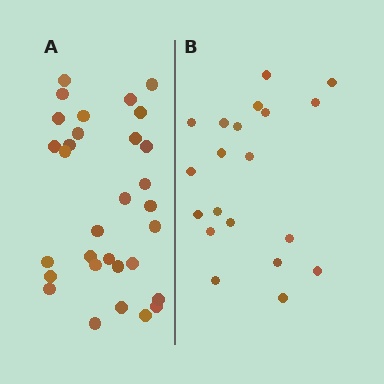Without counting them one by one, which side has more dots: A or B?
Region A (the left region) has more dots.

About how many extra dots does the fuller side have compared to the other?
Region A has roughly 12 or so more dots than region B.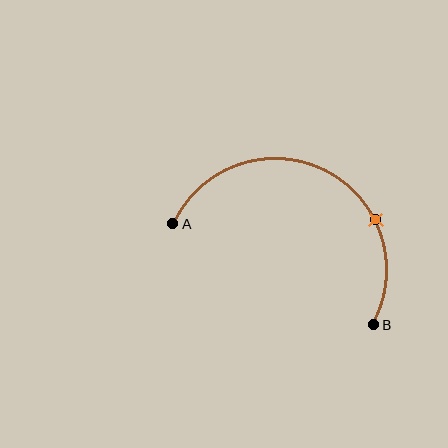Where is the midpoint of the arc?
The arc midpoint is the point on the curve farthest from the straight line joining A and B. It sits above that line.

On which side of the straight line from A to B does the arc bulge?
The arc bulges above the straight line connecting A and B.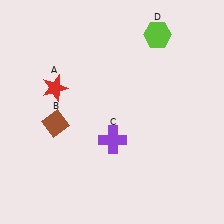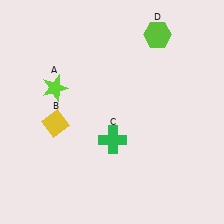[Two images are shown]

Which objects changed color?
A changed from red to lime. B changed from brown to yellow. C changed from purple to green.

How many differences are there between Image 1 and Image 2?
There are 3 differences between the two images.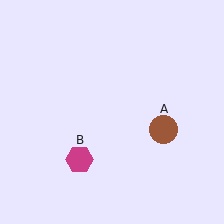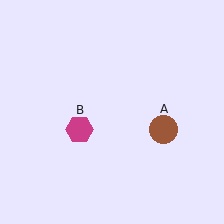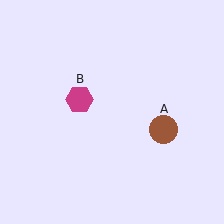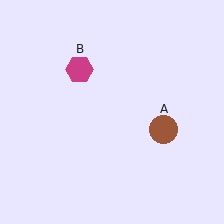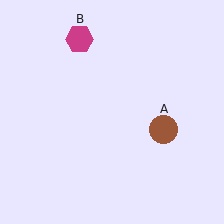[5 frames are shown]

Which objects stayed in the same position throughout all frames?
Brown circle (object A) remained stationary.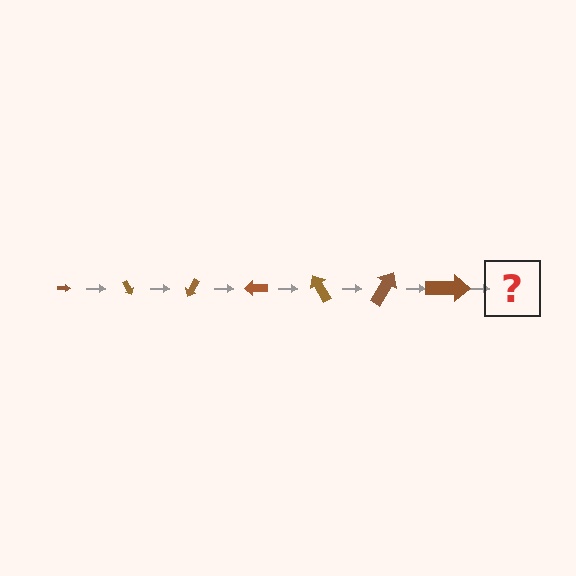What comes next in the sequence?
The next element should be an arrow, larger than the previous one and rotated 420 degrees from the start.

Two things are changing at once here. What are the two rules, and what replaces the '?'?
The two rules are that the arrow grows larger each step and it rotates 60 degrees each step. The '?' should be an arrow, larger than the previous one and rotated 420 degrees from the start.